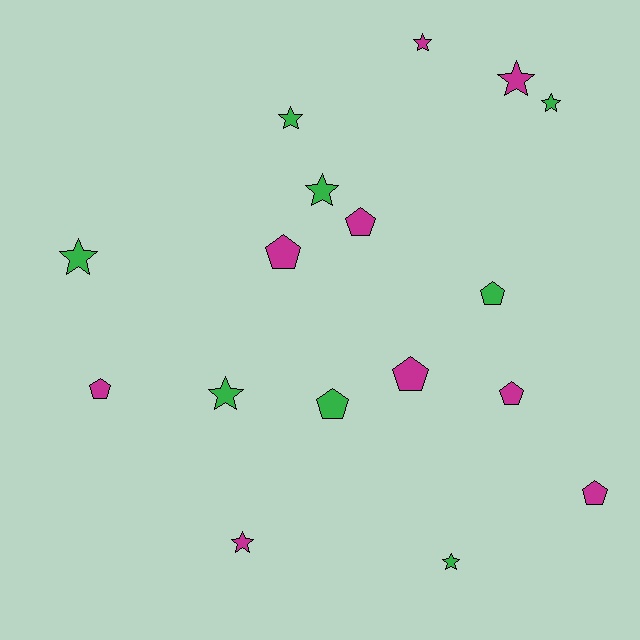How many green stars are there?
There are 6 green stars.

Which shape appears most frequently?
Star, with 9 objects.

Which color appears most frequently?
Magenta, with 9 objects.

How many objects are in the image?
There are 17 objects.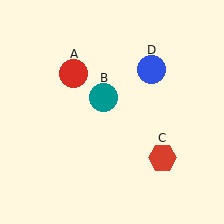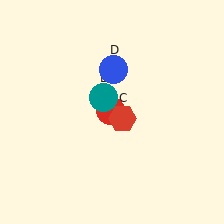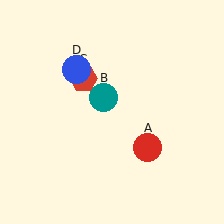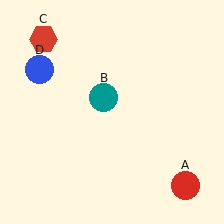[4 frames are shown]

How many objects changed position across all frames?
3 objects changed position: red circle (object A), red hexagon (object C), blue circle (object D).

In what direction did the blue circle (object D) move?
The blue circle (object D) moved left.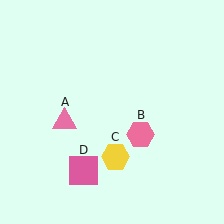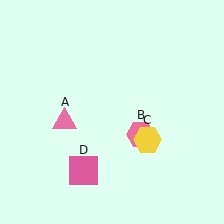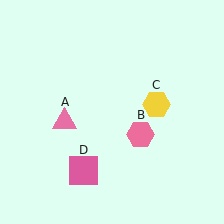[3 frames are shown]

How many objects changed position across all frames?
1 object changed position: yellow hexagon (object C).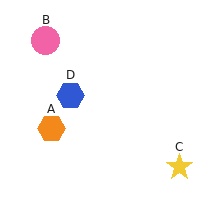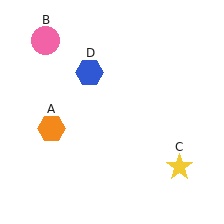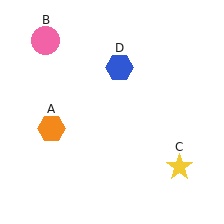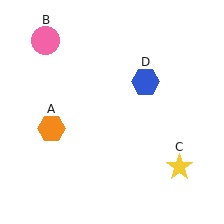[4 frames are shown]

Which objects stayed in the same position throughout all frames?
Orange hexagon (object A) and pink circle (object B) and yellow star (object C) remained stationary.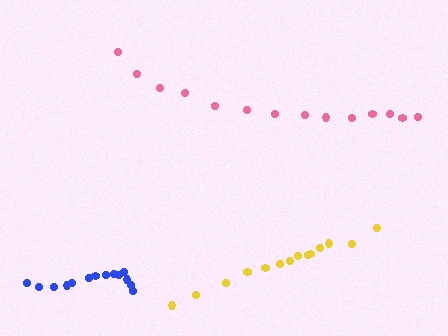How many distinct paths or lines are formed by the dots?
There are 3 distinct paths.